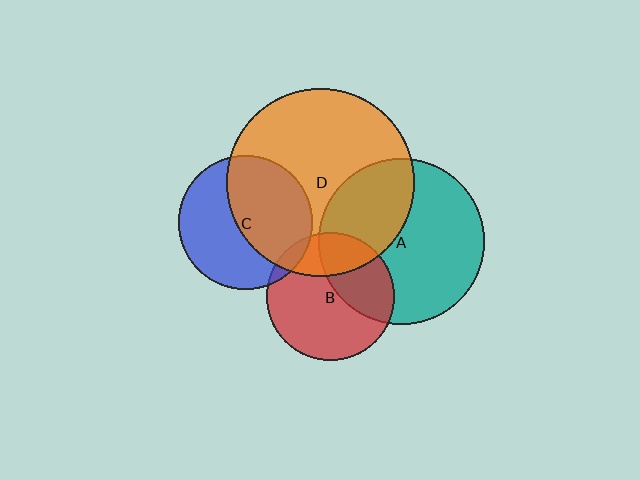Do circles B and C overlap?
Yes.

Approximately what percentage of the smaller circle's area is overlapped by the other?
Approximately 5%.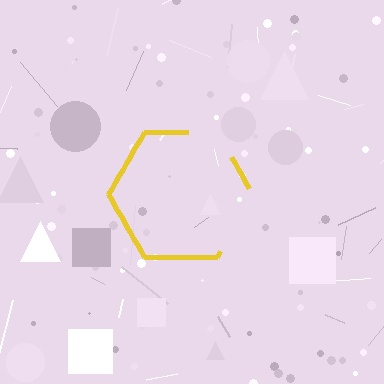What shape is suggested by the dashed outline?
The dashed outline suggests a hexagon.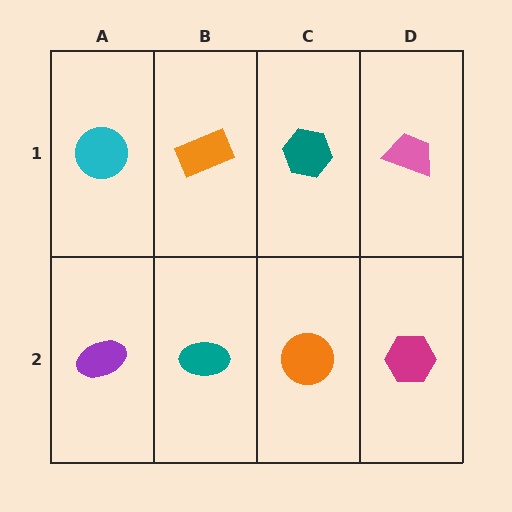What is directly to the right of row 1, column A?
An orange rectangle.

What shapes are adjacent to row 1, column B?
A teal ellipse (row 2, column B), a cyan circle (row 1, column A), a teal hexagon (row 1, column C).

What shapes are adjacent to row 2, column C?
A teal hexagon (row 1, column C), a teal ellipse (row 2, column B), a magenta hexagon (row 2, column D).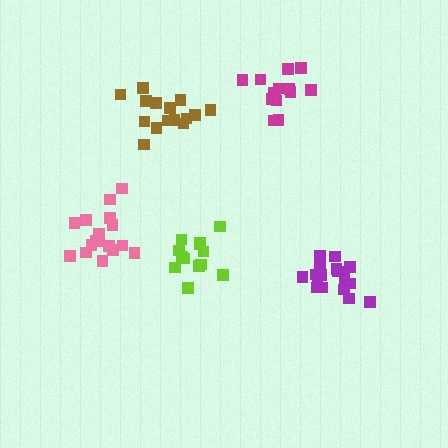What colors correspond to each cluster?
The clusters are colored: lime, brown, purple, pink, magenta.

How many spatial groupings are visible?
There are 5 spatial groupings.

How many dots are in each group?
Group 1: 14 dots, Group 2: 15 dots, Group 3: 17 dots, Group 4: 17 dots, Group 5: 14 dots (77 total).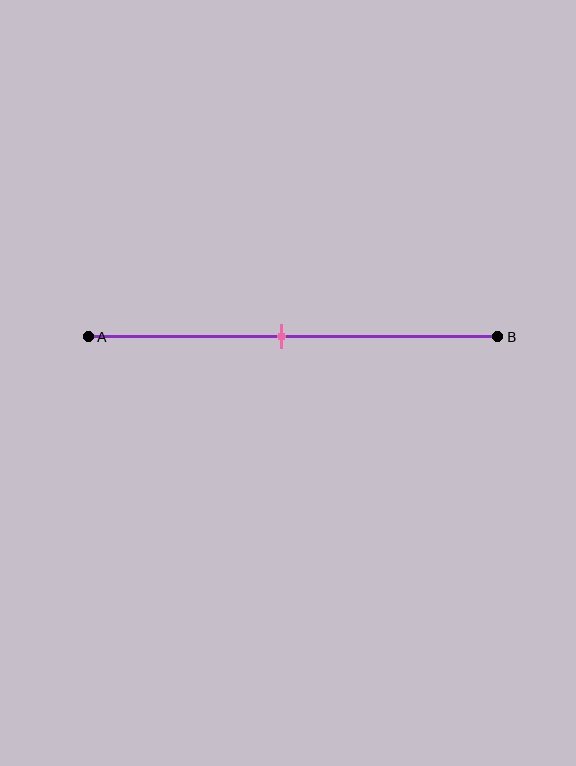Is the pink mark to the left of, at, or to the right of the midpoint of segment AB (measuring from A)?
The pink mark is approximately at the midpoint of segment AB.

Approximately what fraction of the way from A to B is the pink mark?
The pink mark is approximately 45% of the way from A to B.